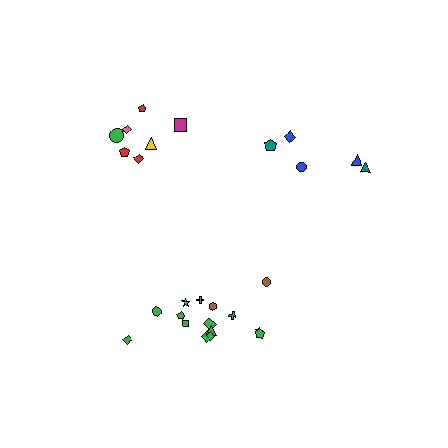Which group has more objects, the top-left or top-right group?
The top-left group.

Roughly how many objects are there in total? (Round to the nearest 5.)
Roughly 25 objects in total.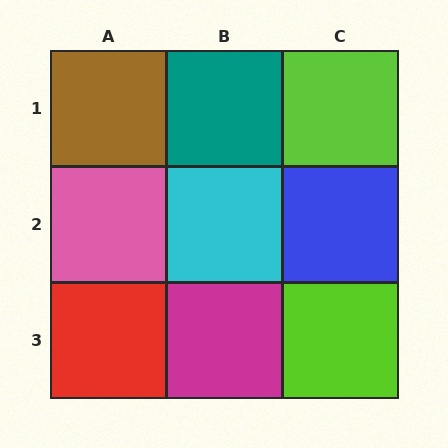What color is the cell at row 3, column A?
Red.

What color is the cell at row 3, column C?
Lime.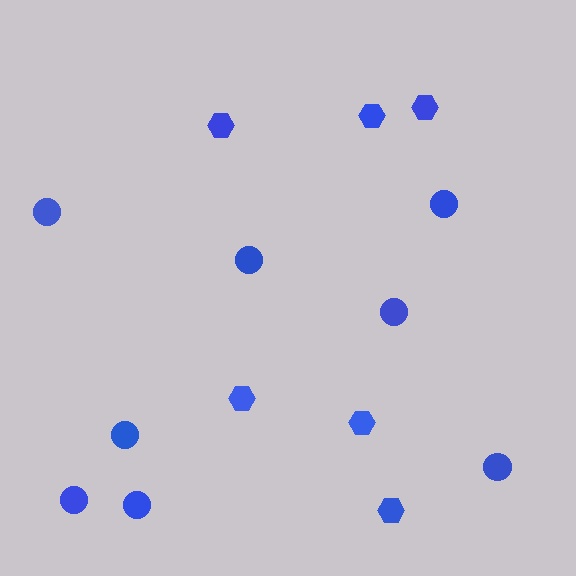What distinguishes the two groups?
There are 2 groups: one group of circles (8) and one group of hexagons (6).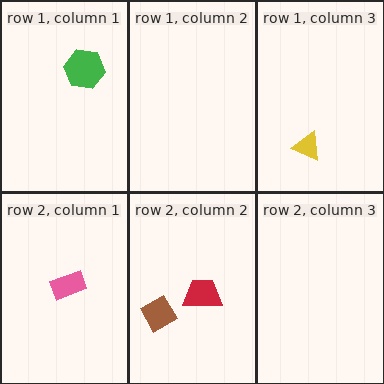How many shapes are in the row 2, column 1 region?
1.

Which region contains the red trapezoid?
The row 2, column 2 region.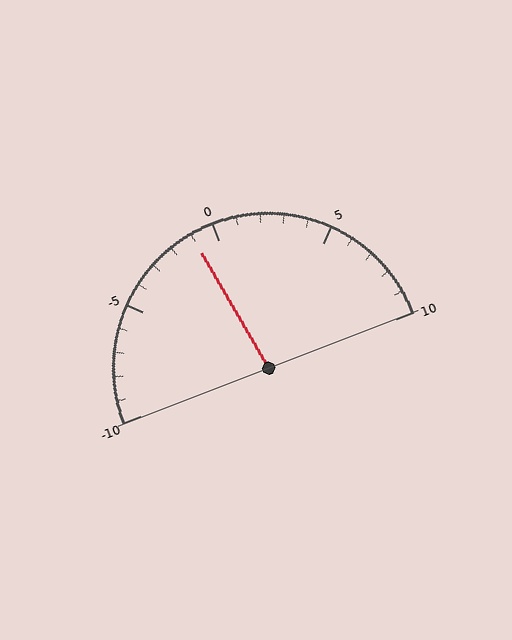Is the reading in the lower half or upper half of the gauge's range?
The reading is in the lower half of the range (-10 to 10).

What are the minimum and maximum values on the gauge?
The gauge ranges from -10 to 10.